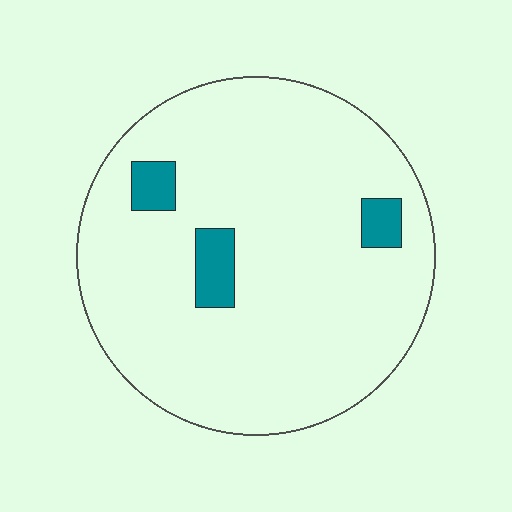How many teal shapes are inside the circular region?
3.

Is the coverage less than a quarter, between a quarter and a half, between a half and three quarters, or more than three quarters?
Less than a quarter.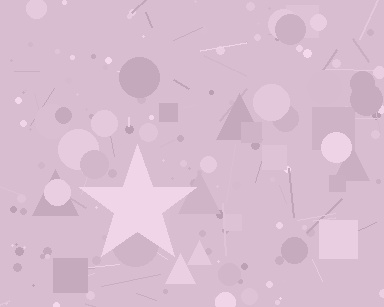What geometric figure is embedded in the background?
A star is embedded in the background.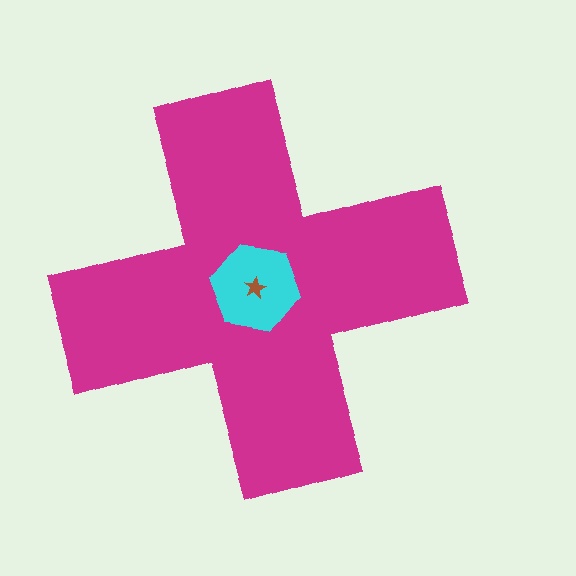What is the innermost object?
The brown star.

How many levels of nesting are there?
3.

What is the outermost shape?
The magenta cross.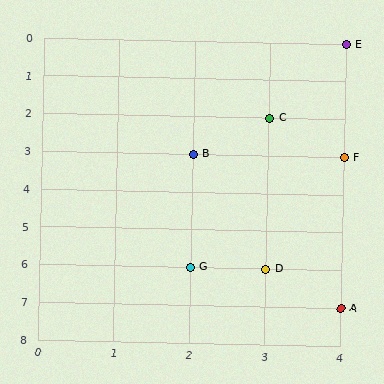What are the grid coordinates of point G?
Point G is at grid coordinates (2, 6).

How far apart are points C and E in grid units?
Points C and E are 1 column and 2 rows apart (about 2.2 grid units diagonally).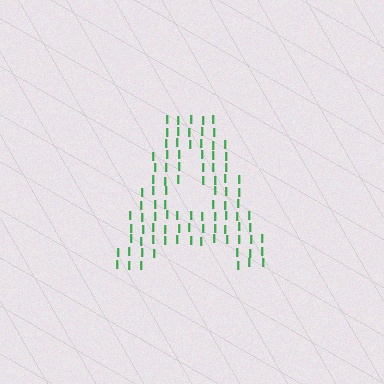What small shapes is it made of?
It is made of small letter I's.